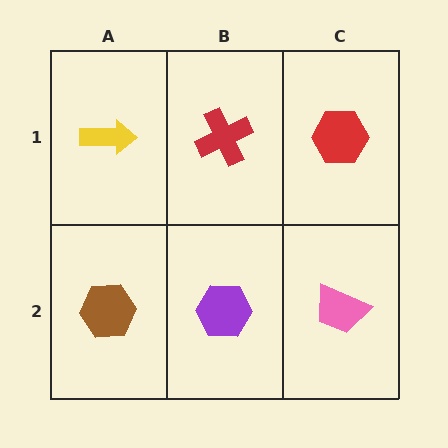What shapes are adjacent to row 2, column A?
A yellow arrow (row 1, column A), a purple hexagon (row 2, column B).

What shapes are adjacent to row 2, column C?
A red hexagon (row 1, column C), a purple hexagon (row 2, column B).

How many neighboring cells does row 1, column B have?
3.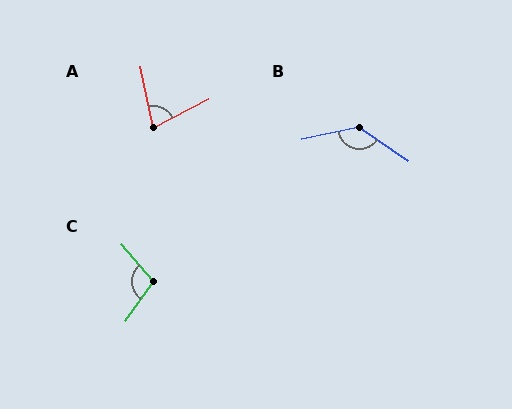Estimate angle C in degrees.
Approximately 104 degrees.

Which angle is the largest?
B, at approximately 134 degrees.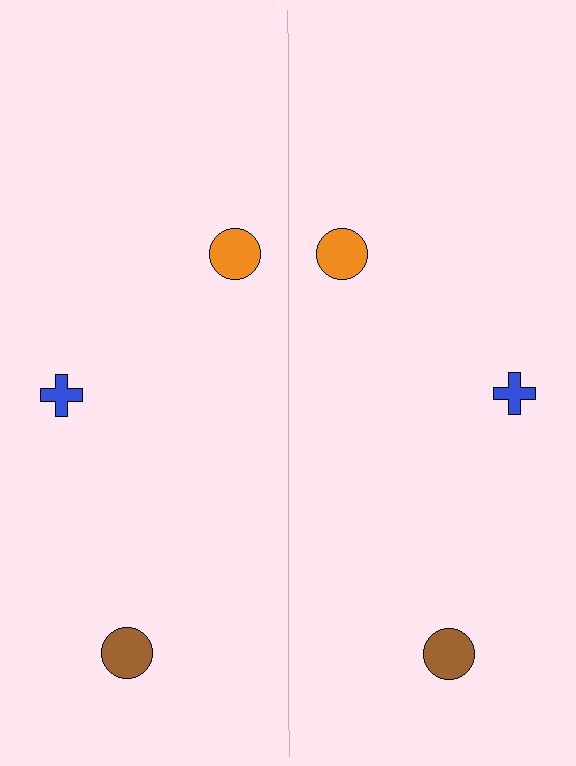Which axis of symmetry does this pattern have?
The pattern has a vertical axis of symmetry running through the center of the image.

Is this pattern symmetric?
Yes, this pattern has bilateral (reflection) symmetry.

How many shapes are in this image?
There are 6 shapes in this image.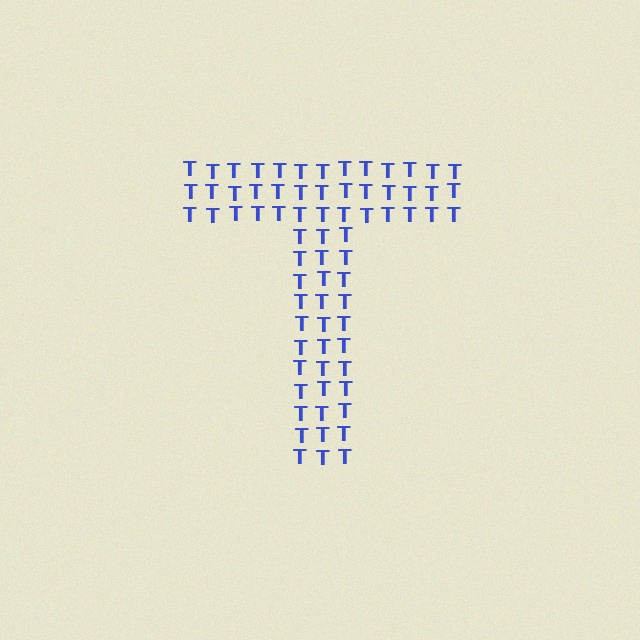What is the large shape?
The large shape is the letter T.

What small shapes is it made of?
It is made of small letter T's.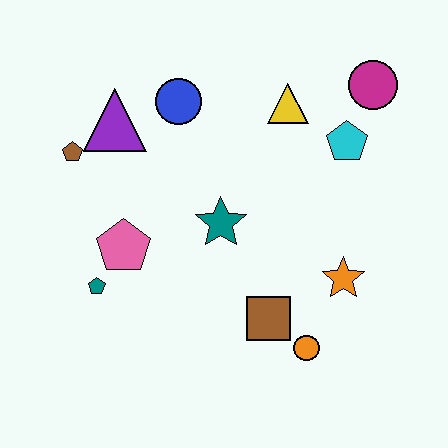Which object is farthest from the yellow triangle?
The teal pentagon is farthest from the yellow triangle.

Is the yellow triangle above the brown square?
Yes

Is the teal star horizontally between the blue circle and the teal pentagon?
No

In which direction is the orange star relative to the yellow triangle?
The orange star is below the yellow triangle.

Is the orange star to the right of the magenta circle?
No